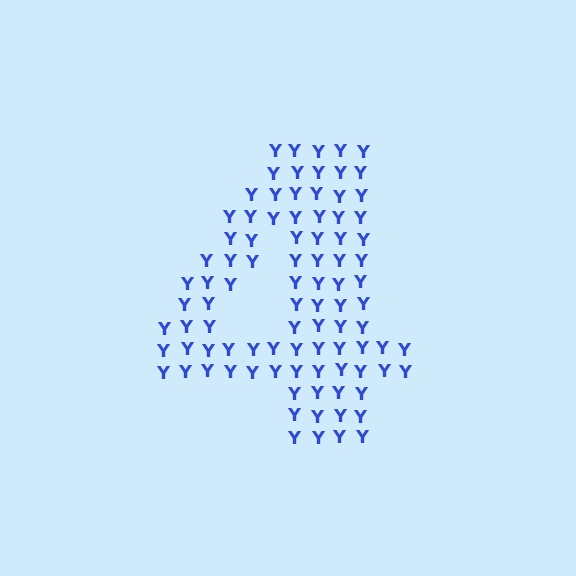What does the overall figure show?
The overall figure shows the digit 4.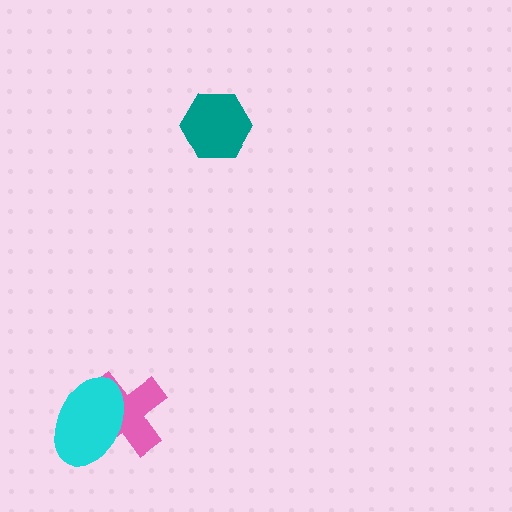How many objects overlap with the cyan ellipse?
1 object overlaps with the cyan ellipse.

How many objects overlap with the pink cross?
1 object overlaps with the pink cross.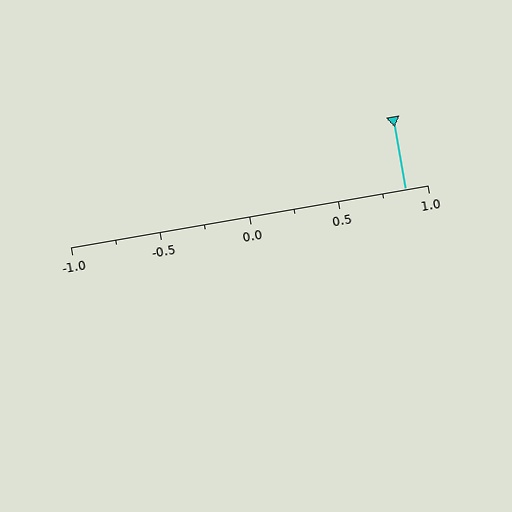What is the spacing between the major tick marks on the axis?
The major ticks are spaced 0.5 apart.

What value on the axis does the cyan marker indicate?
The marker indicates approximately 0.88.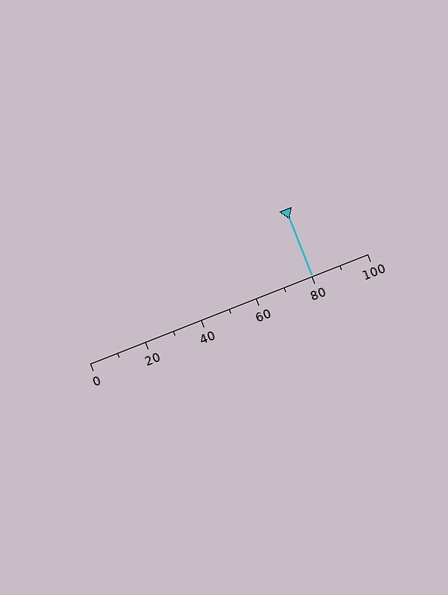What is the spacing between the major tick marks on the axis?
The major ticks are spaced 20 apart.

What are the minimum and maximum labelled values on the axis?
The axis runs from 0 to 100.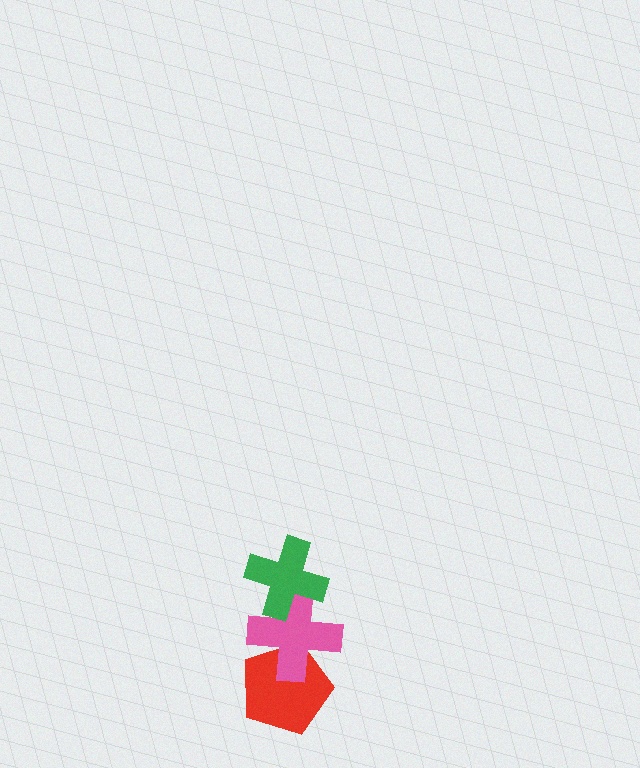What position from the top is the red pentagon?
The red pentagon is 3rd from the top.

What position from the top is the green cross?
The green cross is 1st from the top.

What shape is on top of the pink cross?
The green cross is on top of the pink cross.